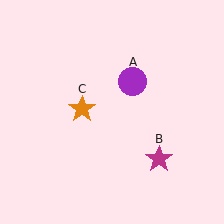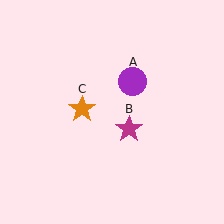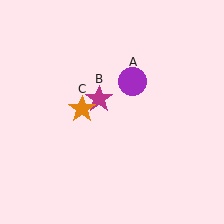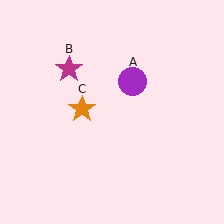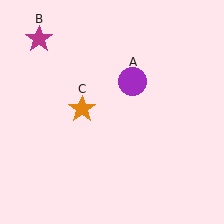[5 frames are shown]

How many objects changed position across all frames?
1 object changed position: magenta star (object B).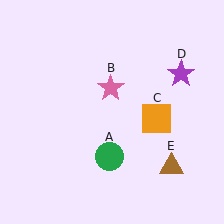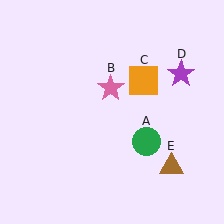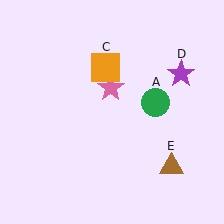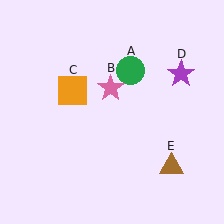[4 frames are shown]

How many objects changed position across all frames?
2 objects changed position: green circle (object A), orange square (object C).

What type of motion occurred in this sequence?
The green circle (object A), orange square (object C) rotated counterclockwise around the center of the scene.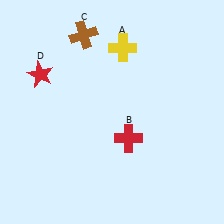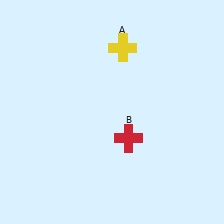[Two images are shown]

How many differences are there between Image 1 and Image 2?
There are 2 differences between the two images.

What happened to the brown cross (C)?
The brown cross (C) was removed in Image 2. It was in the top-left area of Image 1.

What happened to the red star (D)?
The red star (D) was removed in Image 2. It was in the top-left area of Image 1.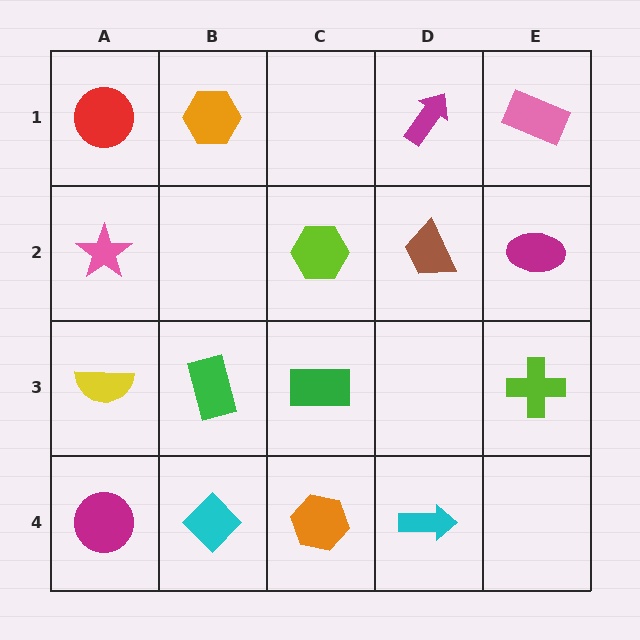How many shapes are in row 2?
4 shapes.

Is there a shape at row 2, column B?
No, that cell is empty.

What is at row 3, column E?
A lime cross.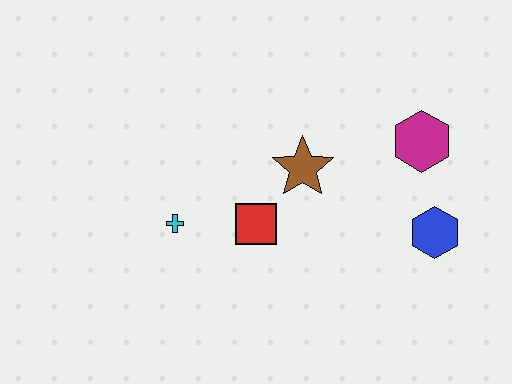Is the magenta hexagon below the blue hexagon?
No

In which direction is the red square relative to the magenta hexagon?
The red square is to the left of the magenta hexagon.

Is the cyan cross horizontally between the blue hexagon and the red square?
No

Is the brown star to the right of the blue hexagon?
No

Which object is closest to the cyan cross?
The red square is closest to the cyan cross.